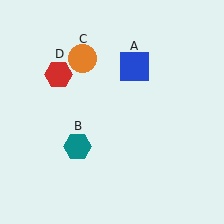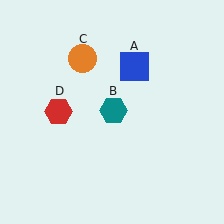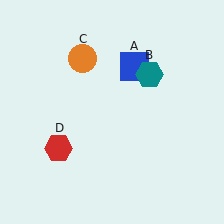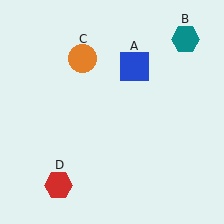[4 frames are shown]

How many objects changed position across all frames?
2 objects changed position: teal hexagon (object B), red hexagon (object D).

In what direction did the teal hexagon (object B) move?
The teal hexagon (object B) moved up and to the right.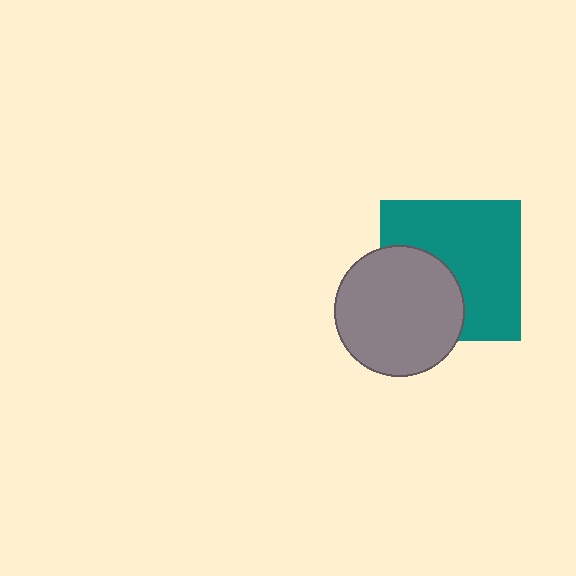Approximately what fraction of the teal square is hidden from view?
Roughly 36% of the teal square is hidden behind the gray circle.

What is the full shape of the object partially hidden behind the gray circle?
The partially hidden object is a teal square.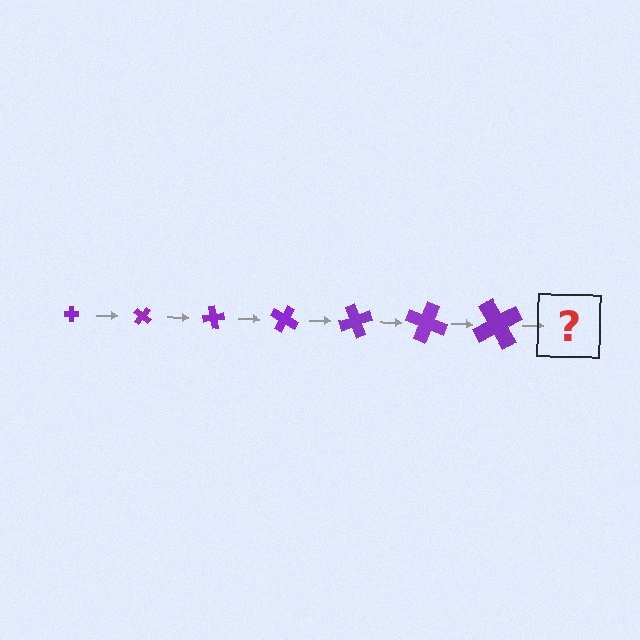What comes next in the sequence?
The next element should be a cross, larger than the previous one and rotated 280 degrees from the start.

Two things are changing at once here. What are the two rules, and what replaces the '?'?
The two rules are that the cross grows larger each step and it rotates 40 degrees each step. The '?' should be a cross, larger than the previous one and rotated 280 degrees from the start.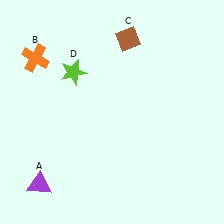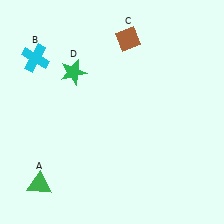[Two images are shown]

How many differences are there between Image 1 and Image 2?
There are 3 differences between the two images.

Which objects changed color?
A changed from purple to green. B changed from orange to cyan. D changed from lime to green.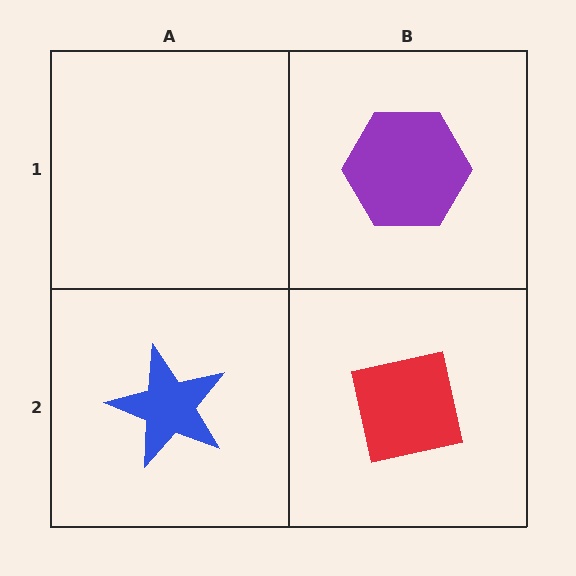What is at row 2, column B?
A red square.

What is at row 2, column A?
A blue star.